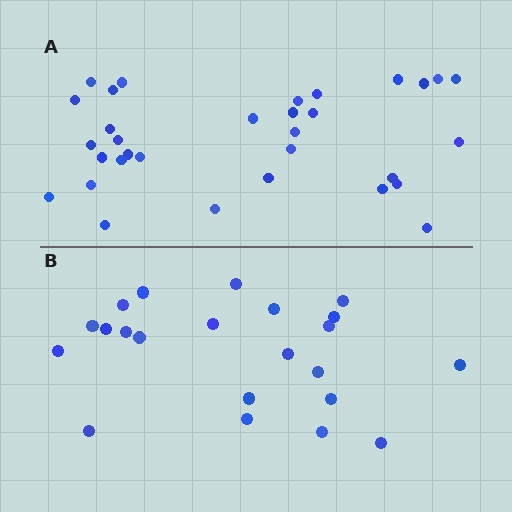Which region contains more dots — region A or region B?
Region A (the top region) has more dots.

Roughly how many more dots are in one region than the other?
Region A has roughly 10 or so more dots than region B.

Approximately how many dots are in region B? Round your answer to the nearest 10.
About 20 dots. (The exact count is 22, which rounds to 20.)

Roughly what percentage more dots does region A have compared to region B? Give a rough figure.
About 45% more.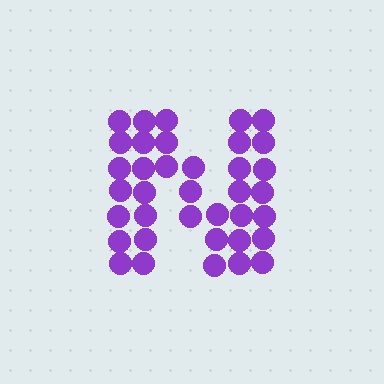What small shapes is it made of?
It is made of small circles.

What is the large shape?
The large shape is the letter N.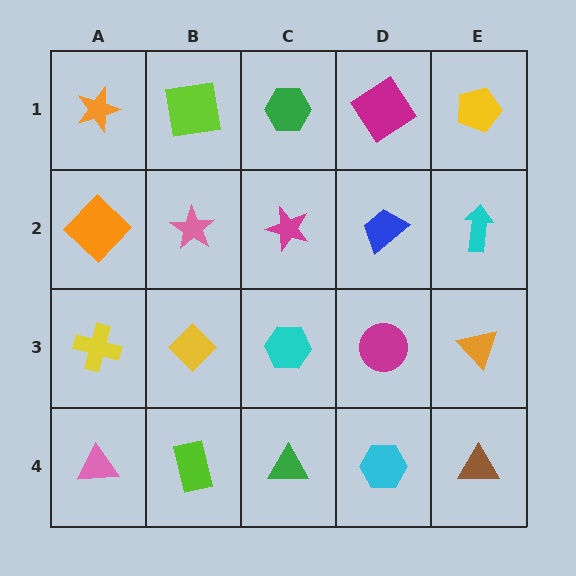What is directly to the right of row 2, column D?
A cyan arrow.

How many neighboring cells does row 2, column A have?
3.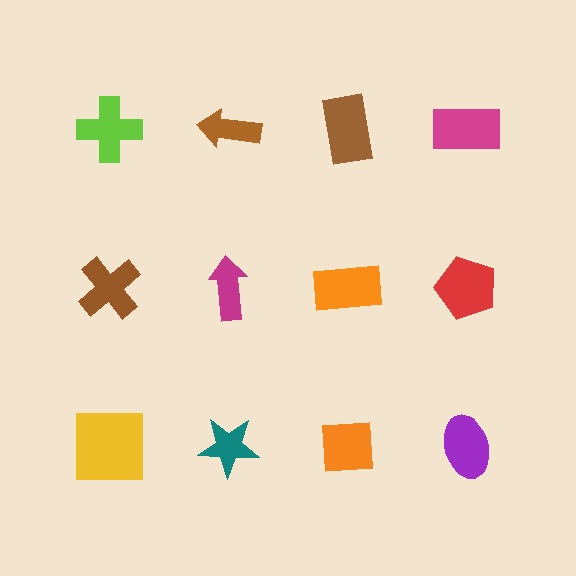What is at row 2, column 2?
A magenta arrow.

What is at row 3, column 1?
A yellow square.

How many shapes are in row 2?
4 shapes.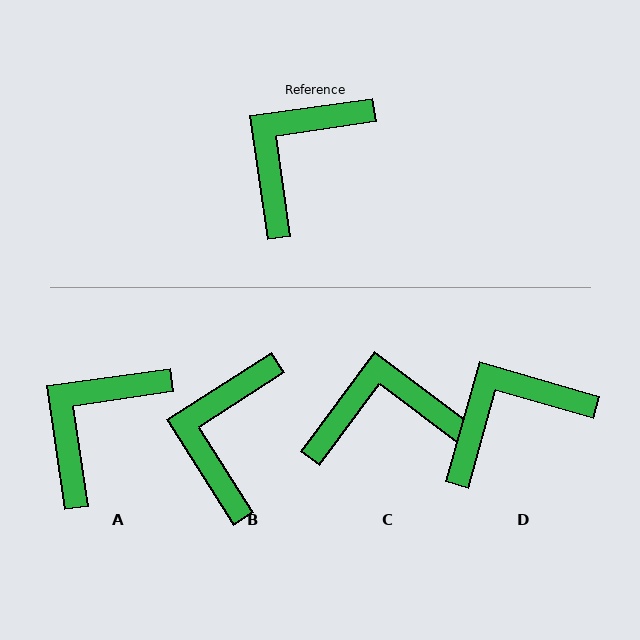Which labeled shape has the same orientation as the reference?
A.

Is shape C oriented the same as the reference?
No, it is off by about 45 degrees.